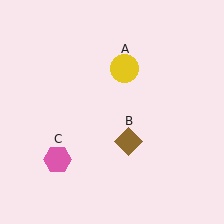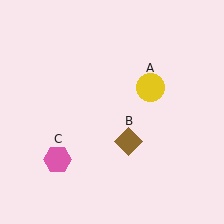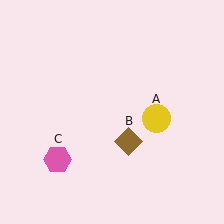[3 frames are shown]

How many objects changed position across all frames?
1 object changed position: yellow circle (object A).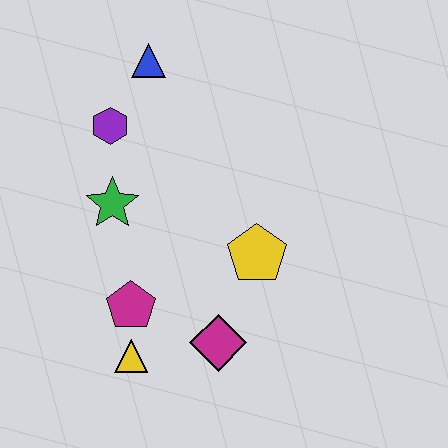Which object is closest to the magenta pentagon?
The yellow triangle is closest to the magenta pentagon.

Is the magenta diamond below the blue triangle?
Yes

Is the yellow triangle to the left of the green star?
No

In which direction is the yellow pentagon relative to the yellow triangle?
The yellow pentagon is to the right of the yellow triangle.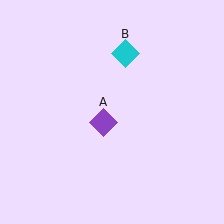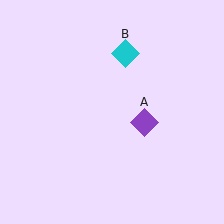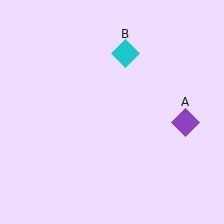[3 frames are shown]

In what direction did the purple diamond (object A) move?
The purple diamond (object A) moved right.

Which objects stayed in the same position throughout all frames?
Cyan diamond (object B) remained stationary.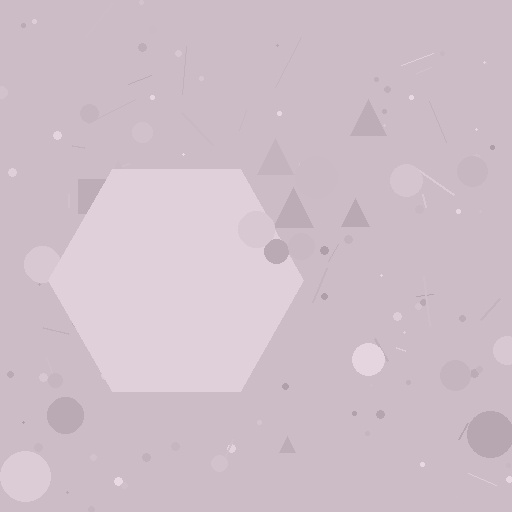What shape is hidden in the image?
A hexagon is hidden in the image.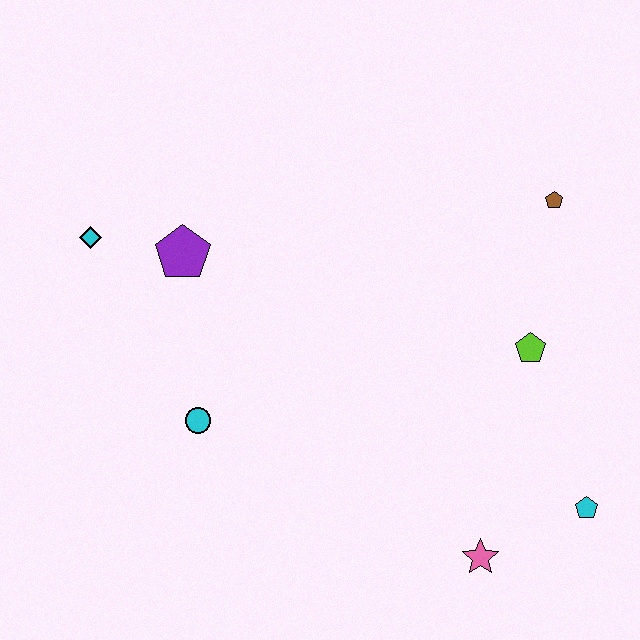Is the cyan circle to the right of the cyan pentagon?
No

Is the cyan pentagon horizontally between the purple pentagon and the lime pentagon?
No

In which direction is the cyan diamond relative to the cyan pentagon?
The cyan diamond is to the left of the cyan pentagon.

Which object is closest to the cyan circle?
The purple pentagon is closest to the cyan circle.